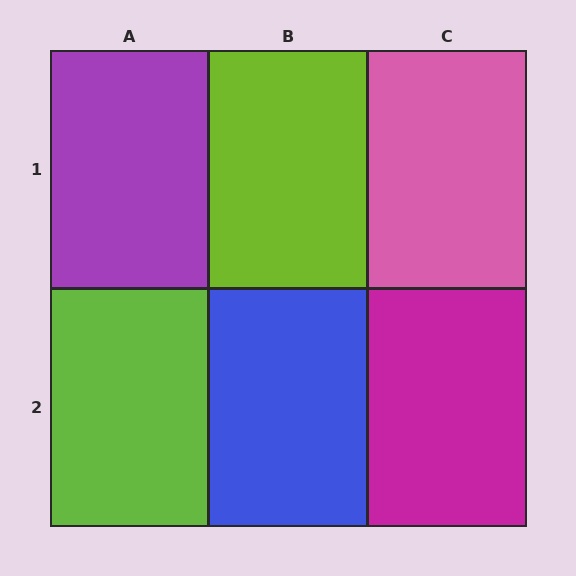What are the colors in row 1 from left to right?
Purple, lime, pink.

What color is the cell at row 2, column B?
Blue.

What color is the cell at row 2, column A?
Lime.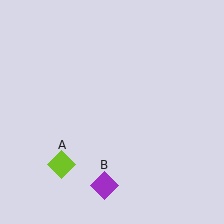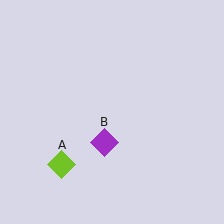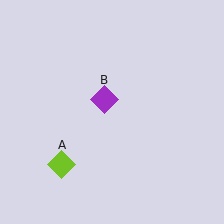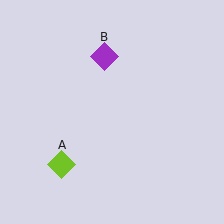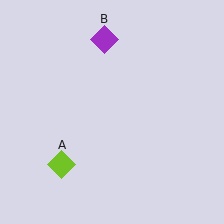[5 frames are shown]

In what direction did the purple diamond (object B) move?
The purple diamond (object B) moved up.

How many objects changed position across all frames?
1 object changed position: purple diamond (object B).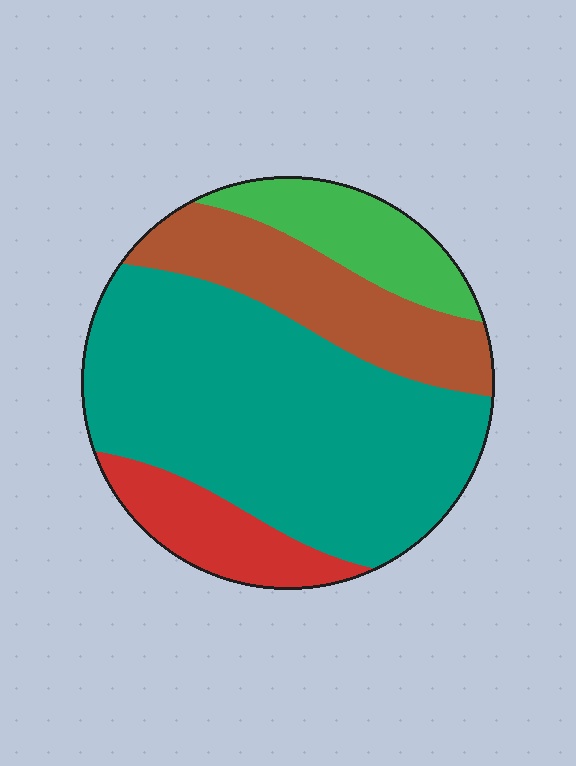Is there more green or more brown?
Brown.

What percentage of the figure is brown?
Brown covers roughly 20% of the figure.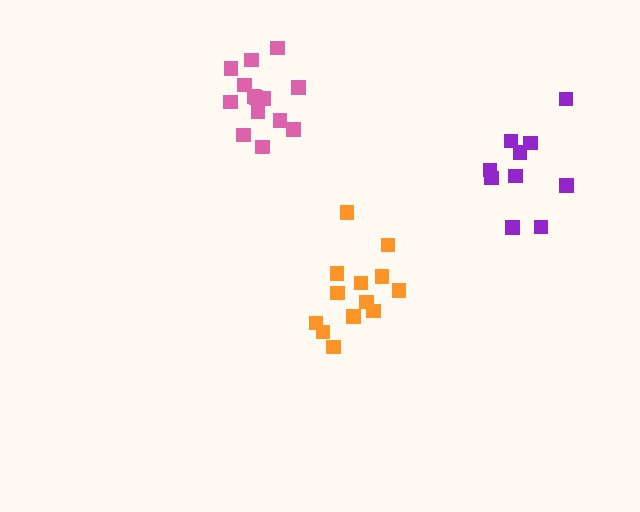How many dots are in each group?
Group 1: 14 dots, Group 2: 10 dots, Group 3: 13 dots (37 total).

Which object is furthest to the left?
The pink cluster is leftmost.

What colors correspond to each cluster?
The clusters are colored: pink, purple, orange.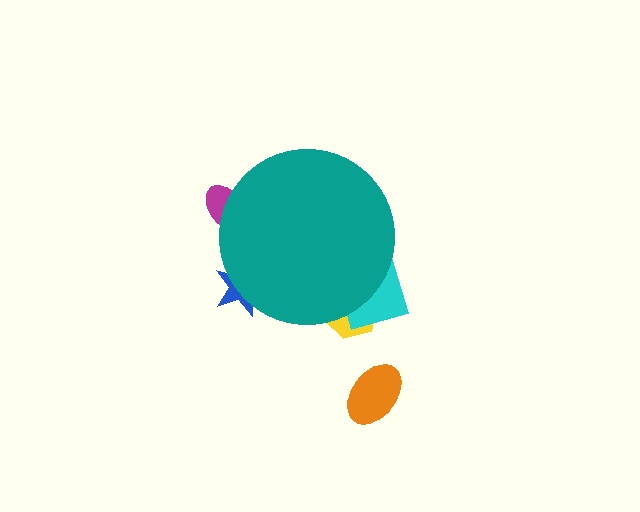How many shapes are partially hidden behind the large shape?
4 shapes are partially hidden.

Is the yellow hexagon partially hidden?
Yes, the yellow hexagon is partially hidden behind the teal circle.